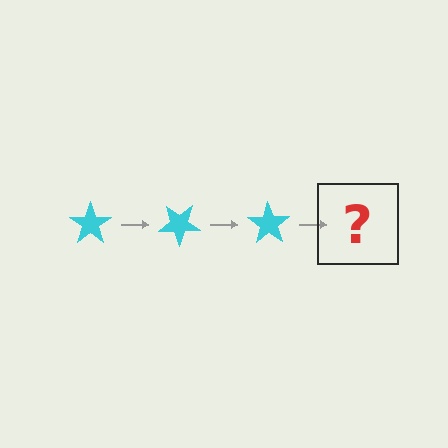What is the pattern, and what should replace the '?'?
The pattern is that the star rotates 35 degrees each step. The '?' should be a cyan star rotated 105 degrees.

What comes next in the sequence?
The next element should be a cyan star rotated 105 degrees.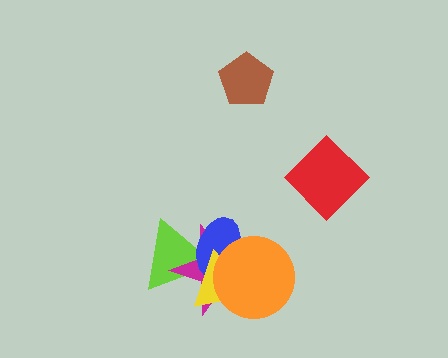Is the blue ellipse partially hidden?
Yes, it is partially covered by another shape.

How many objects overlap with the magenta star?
4 objects overlap with the magenta star.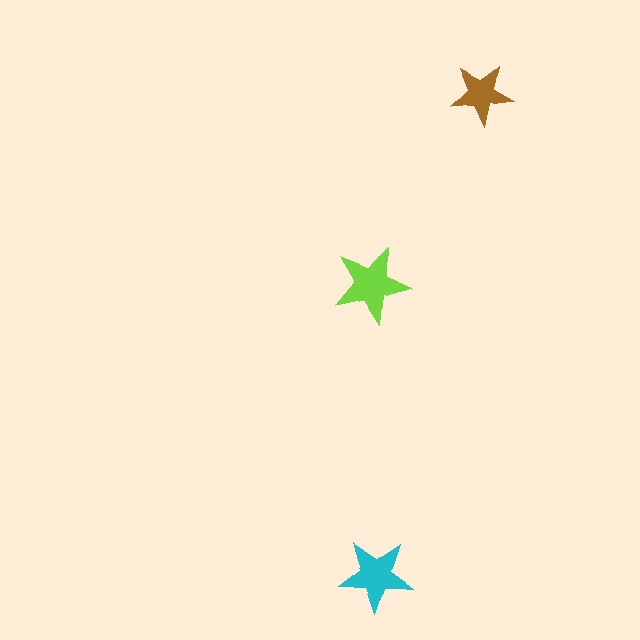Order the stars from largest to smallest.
the lime one, the cyan one, the brown one.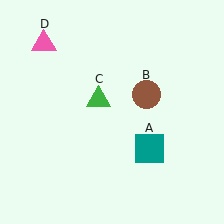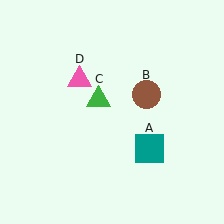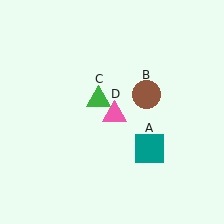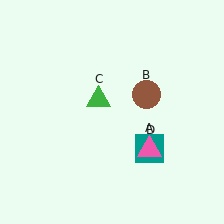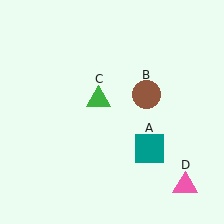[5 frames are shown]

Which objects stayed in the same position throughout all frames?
Teal square (object A) and brown circle (object B) and green triangle (object C) remained stationary.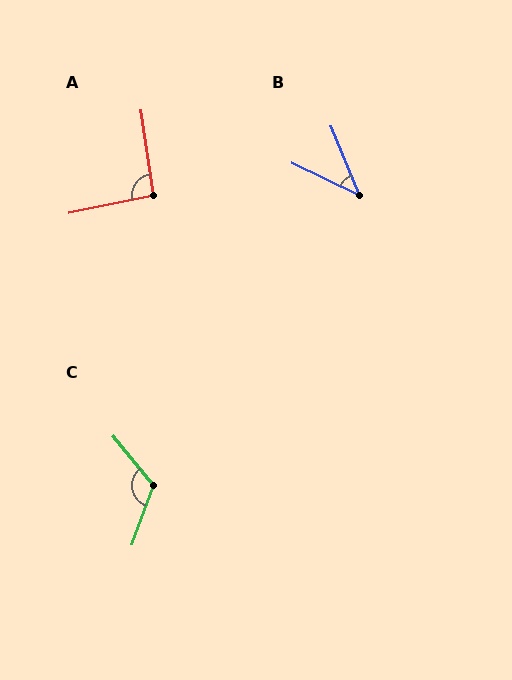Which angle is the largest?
C, at approximately 121 degrees.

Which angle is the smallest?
B, at approximately 42 degrees.